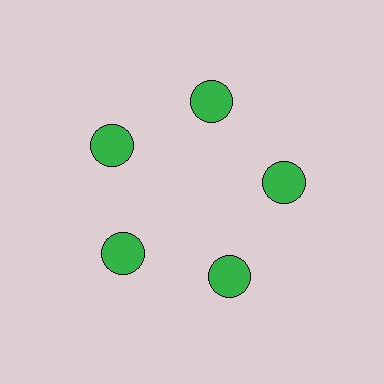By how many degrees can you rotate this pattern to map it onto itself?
The pattern maps onto itself every 72 degrees of rotation.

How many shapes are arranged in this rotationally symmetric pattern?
There are 5 shapes, arranged in 5 groups of 1.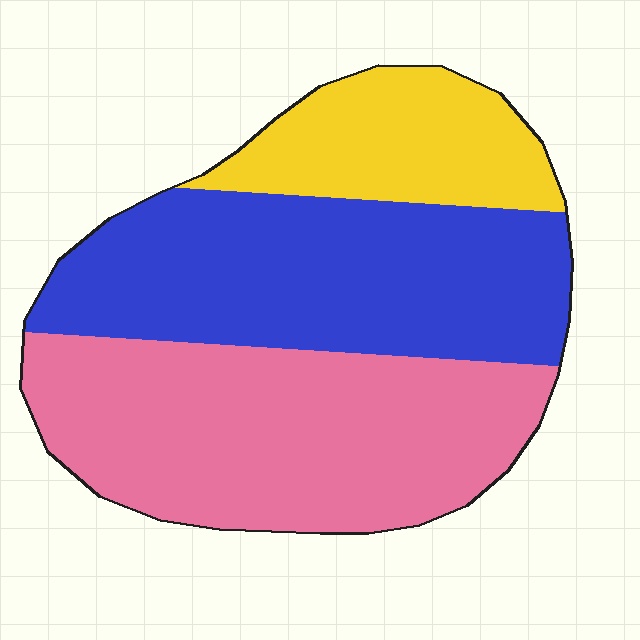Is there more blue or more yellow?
Blue.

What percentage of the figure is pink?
Pink takes up between a third and a half of the figure.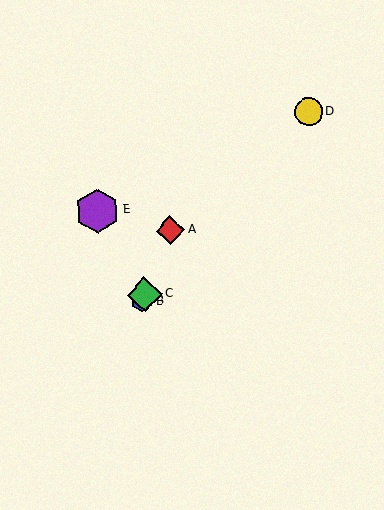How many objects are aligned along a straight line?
3 objects (A, B, C) are aligned along a straight line.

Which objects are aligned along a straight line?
Objects A, B, C are aligned along a straight line.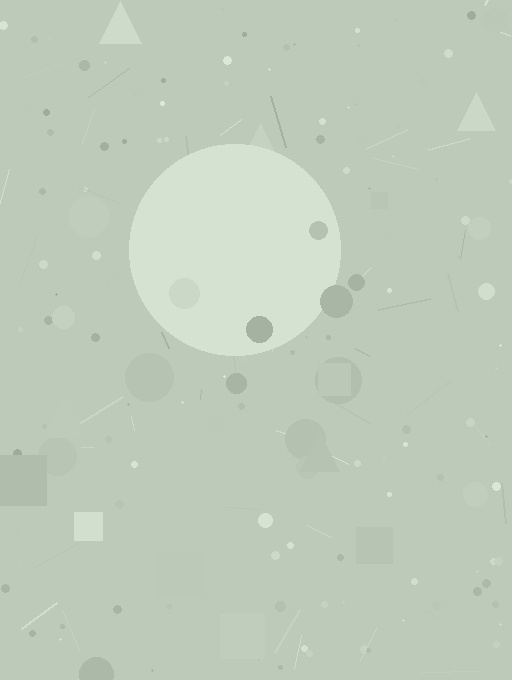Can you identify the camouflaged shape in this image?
The camouflaged shape is a circle.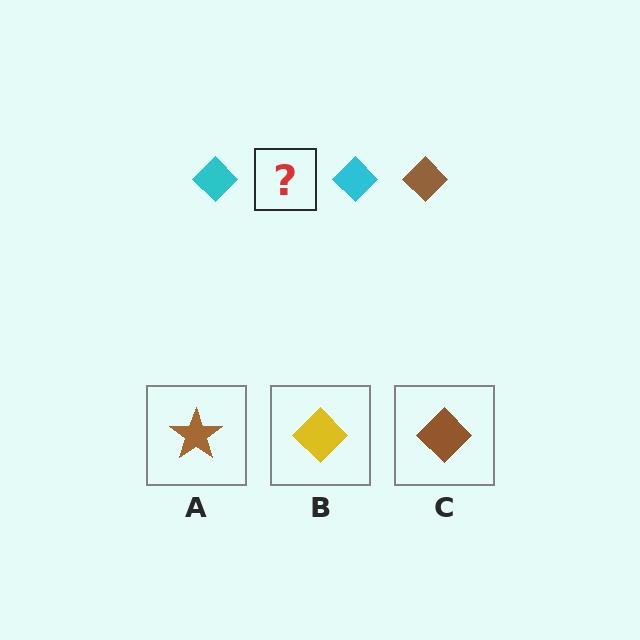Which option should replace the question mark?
Option C.